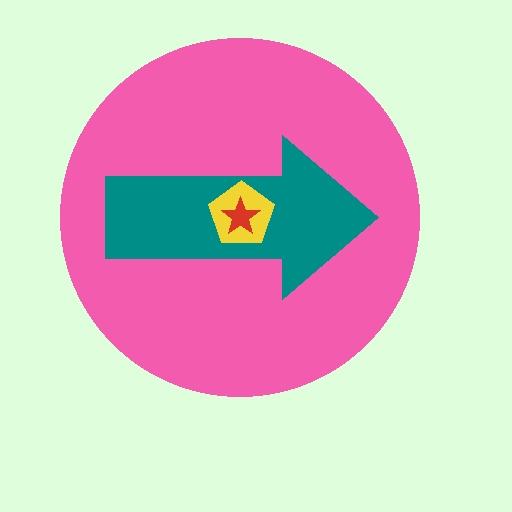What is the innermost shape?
The red star.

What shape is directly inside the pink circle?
The teal arrow.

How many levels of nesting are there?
4.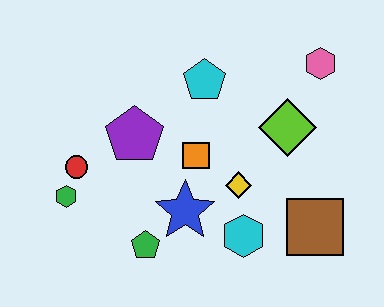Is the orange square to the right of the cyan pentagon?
No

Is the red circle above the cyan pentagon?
No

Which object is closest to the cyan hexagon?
The yellow diamond is closest to the cyan hexagon.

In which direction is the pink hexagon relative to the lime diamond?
The pink hexagon is above the lime diamond.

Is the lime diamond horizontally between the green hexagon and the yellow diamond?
No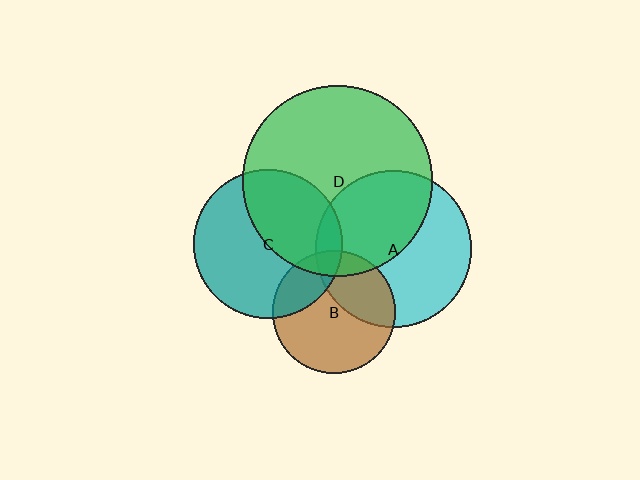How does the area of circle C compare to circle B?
Approximately 1.5 times.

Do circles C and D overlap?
Yes.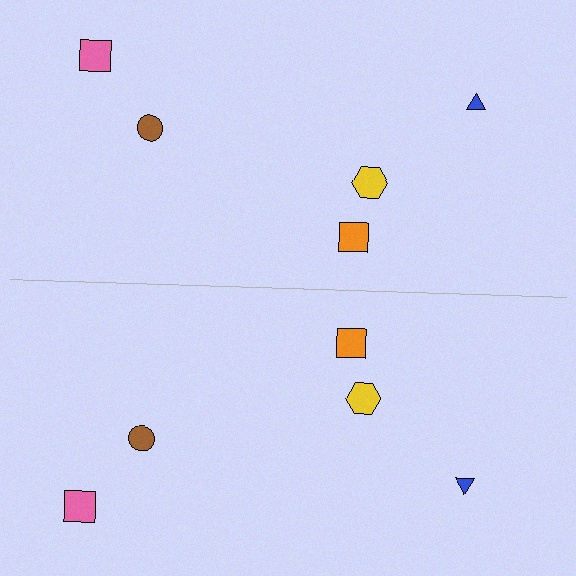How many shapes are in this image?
There are 10 shapes in this image.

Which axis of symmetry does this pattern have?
The pattern has a horizontal axis of symmetry running through the center of the image.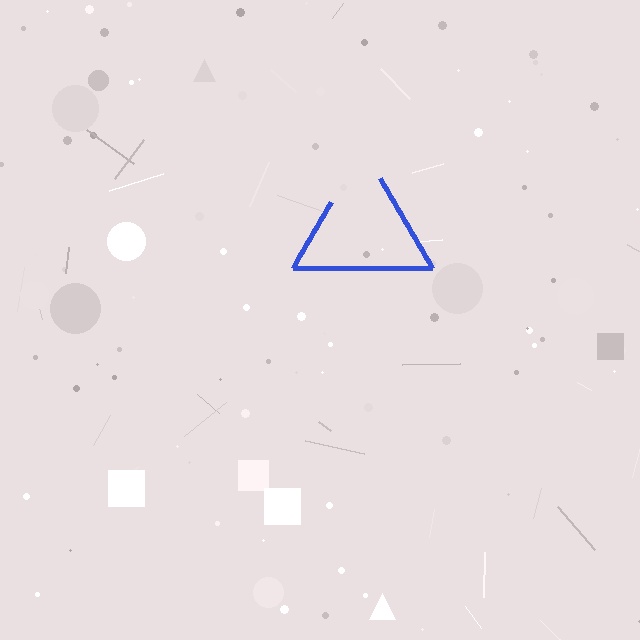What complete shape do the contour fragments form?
The contour fragments form a triangle.